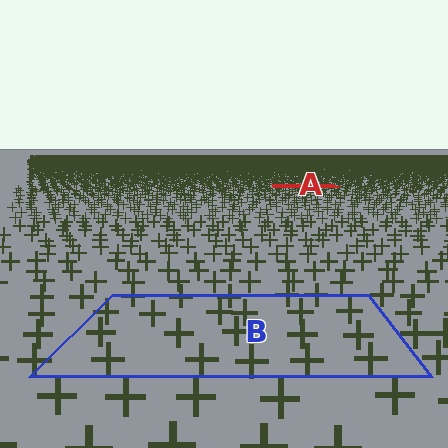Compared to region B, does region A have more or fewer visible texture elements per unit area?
Region A has more texture elements per unit area — they are packed more densely because it is farther away.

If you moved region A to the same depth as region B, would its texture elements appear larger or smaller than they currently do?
They would appear larger. At a closer depth, the same texture elements are projected at a bigger on-screen size.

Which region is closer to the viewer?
Region B is closer. The texture elements there are larger and more spread out.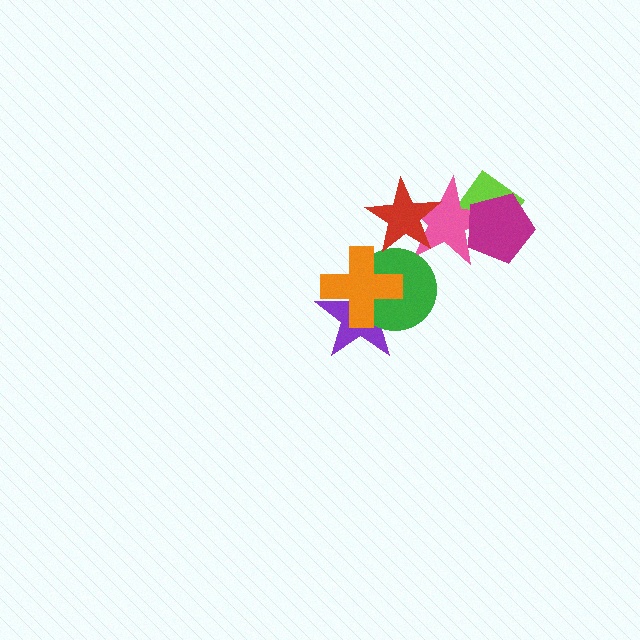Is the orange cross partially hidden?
No, no other shape covers it.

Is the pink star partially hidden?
Yes, it is partially covered by another shape.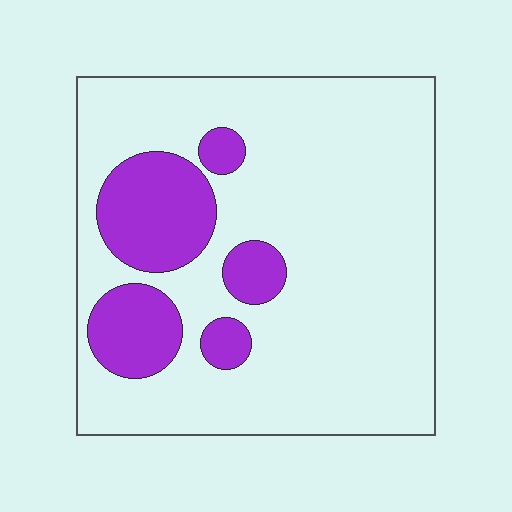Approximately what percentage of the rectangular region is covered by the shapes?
Approximately 20%.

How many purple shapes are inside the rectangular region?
5.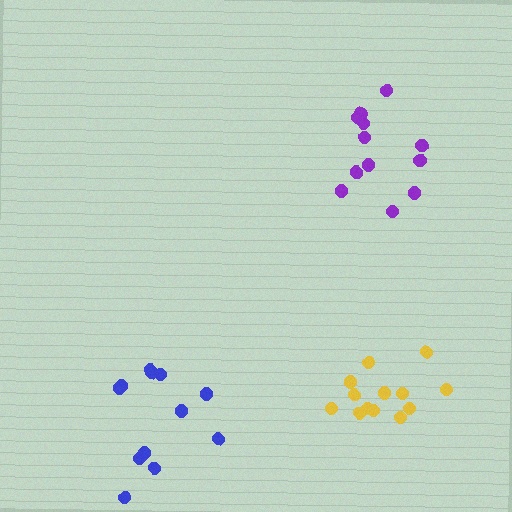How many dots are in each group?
Group 1: 13 dots, Group 2: 12 dots, Group 3: 12 dots (37 total).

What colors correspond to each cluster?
The clusters are colored: yellow, purple, blue.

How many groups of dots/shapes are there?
There are 3 groups.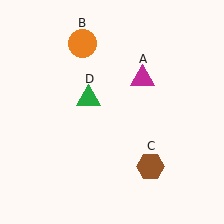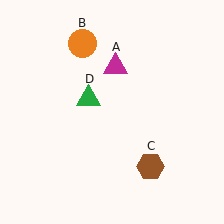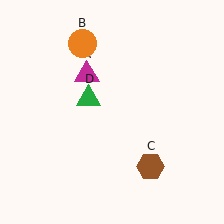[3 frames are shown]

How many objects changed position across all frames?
1 object changed position: magenta triangle (object A).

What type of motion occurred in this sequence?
The magenta triangle (object A) rotated counterclockwise around the center of the scene.